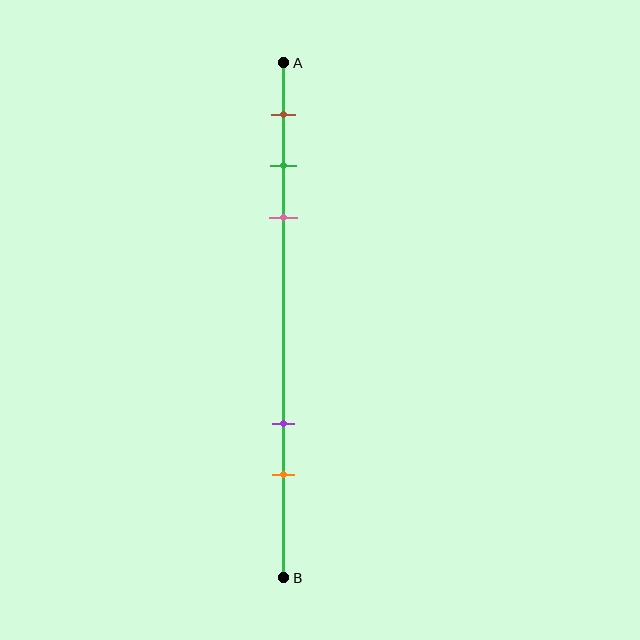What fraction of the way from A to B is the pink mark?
The pink mark is approximately 30% (0.3) of the way from A to B.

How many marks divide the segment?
There are 5 marks dividing the segment.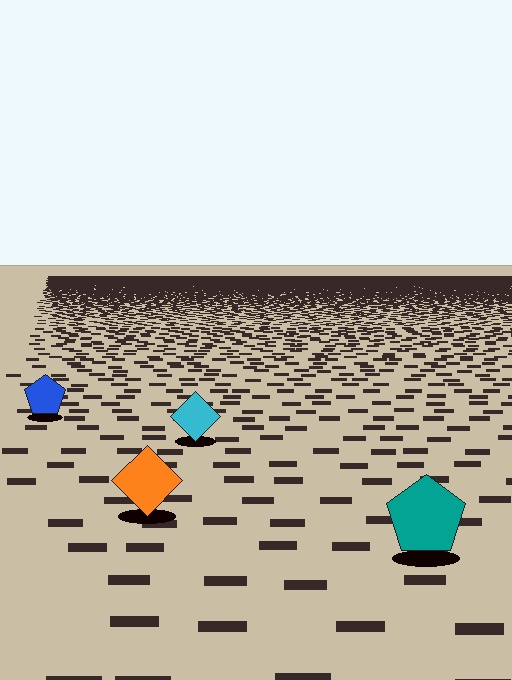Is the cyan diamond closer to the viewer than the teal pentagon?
No. The teal pentagon is closer — you can tell from the texture gradient: the ground texture is coarser near it.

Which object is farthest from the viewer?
The blue pentagon is farthest from the viewer. It appears smaller and the ground texture around it is denser.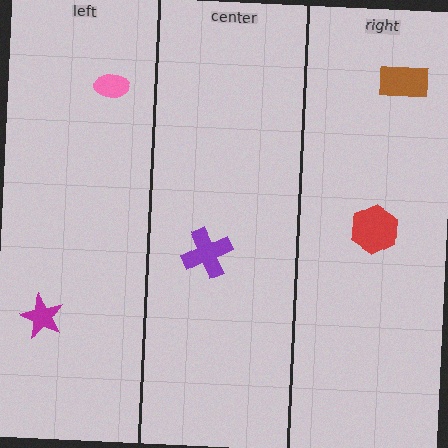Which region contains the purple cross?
The center region.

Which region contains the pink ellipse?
The left region.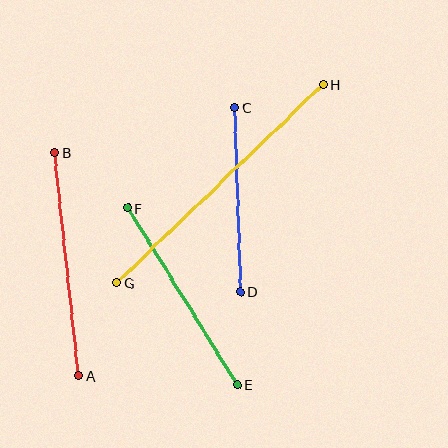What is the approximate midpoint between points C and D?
The midpoint is at approximately (238, 200) pixels.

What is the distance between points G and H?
The distance is approximately 286 pixels.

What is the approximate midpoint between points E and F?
The midpoint is at approximately (182, 296) pixels.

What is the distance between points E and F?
The distance is approximately 208 pixels.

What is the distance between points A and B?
The distance is approximately 224 pixels.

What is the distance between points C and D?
The distance is approximately 185 pixels.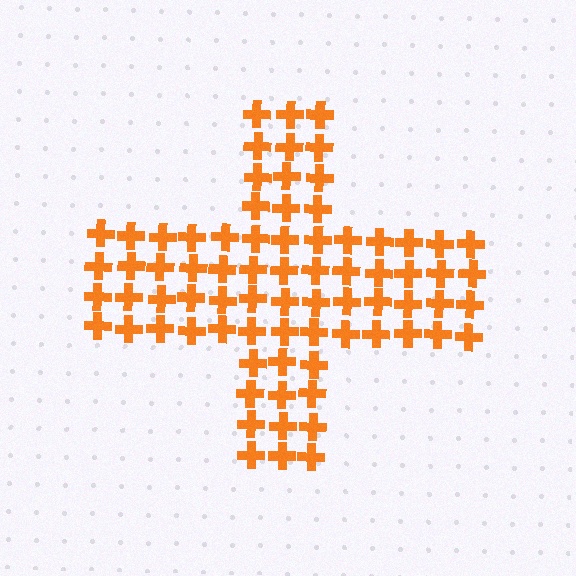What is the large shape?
The large shape is a cross.